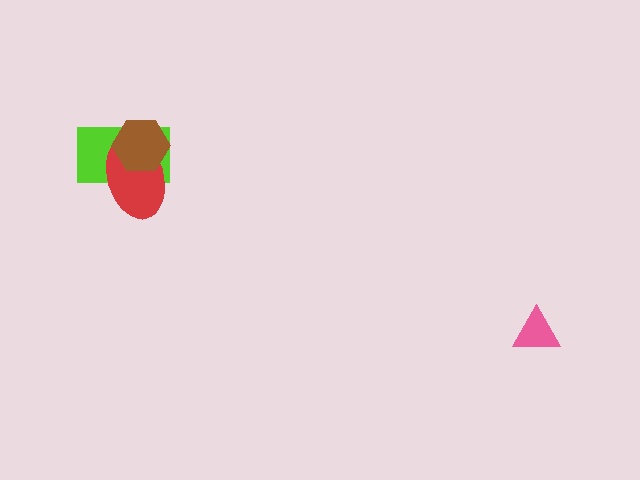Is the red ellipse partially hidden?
Yes, it is partially covered by another shape.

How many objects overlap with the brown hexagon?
2 objects overlap with the brown hexagon.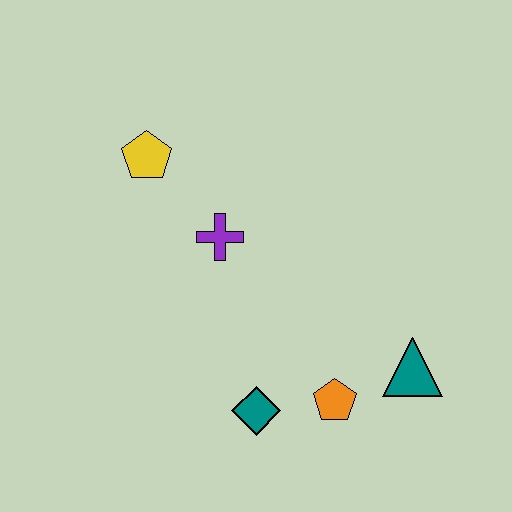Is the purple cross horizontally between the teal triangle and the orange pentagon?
No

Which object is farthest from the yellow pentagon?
The teal triangle is farthest from the yellow pentagon.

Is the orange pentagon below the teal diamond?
No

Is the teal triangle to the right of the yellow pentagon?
Yes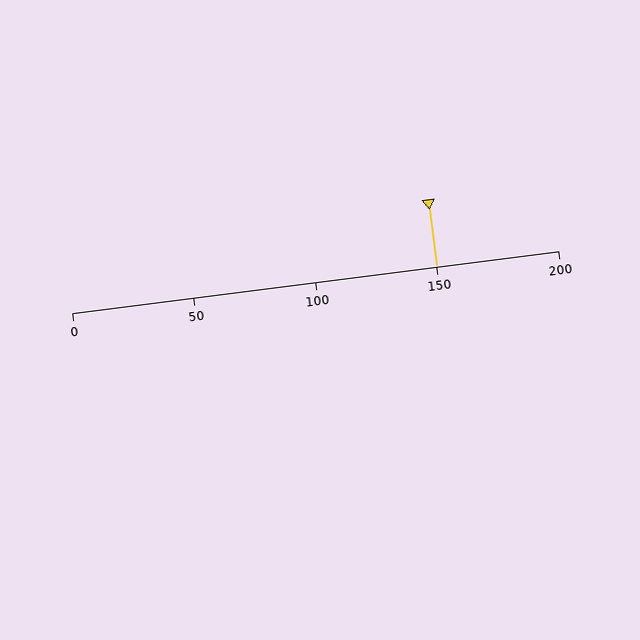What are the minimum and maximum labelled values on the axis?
The axis runs from 0 to 200.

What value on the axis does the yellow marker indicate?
The marker indicates approximately 150.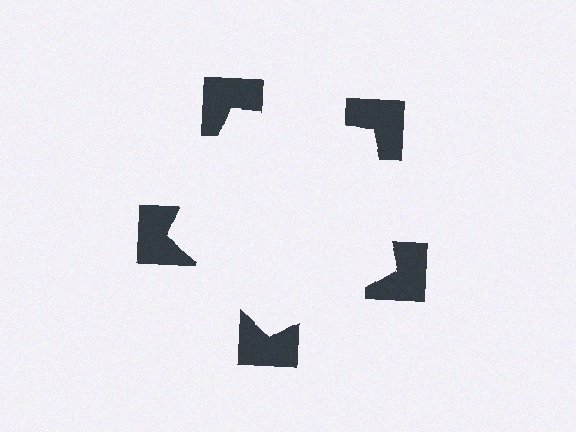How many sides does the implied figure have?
5 sides.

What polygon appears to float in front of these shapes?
An illusory pentagon — its edges are inferred from the aligned wedge cuts in the notched squares, not physically drawn.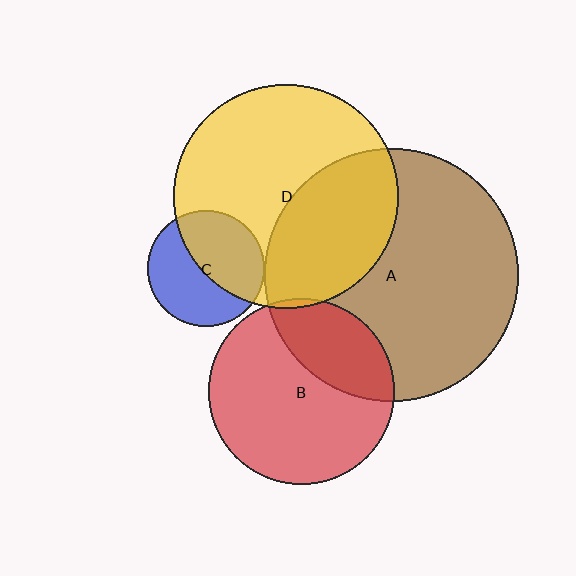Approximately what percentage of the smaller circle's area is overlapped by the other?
Approximately 5%.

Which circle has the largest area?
Circle A (brown).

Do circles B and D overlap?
Yes.